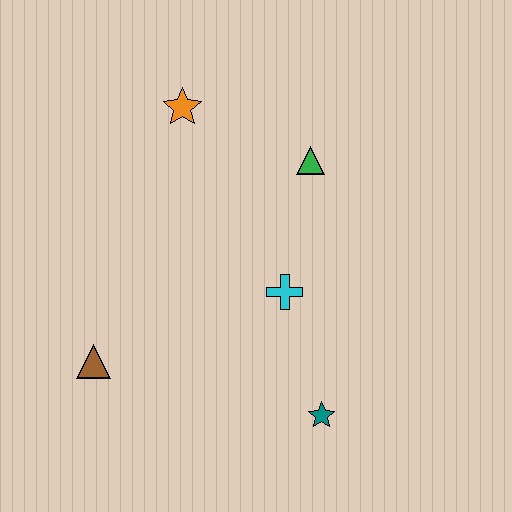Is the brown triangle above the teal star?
Yes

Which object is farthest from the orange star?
The teal star is farthest from the orange star.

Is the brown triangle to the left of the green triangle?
Yes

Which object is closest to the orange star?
The green triangle is closest to the orange star.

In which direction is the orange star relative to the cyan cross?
The orange star is above the cyan cross.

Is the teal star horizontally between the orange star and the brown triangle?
No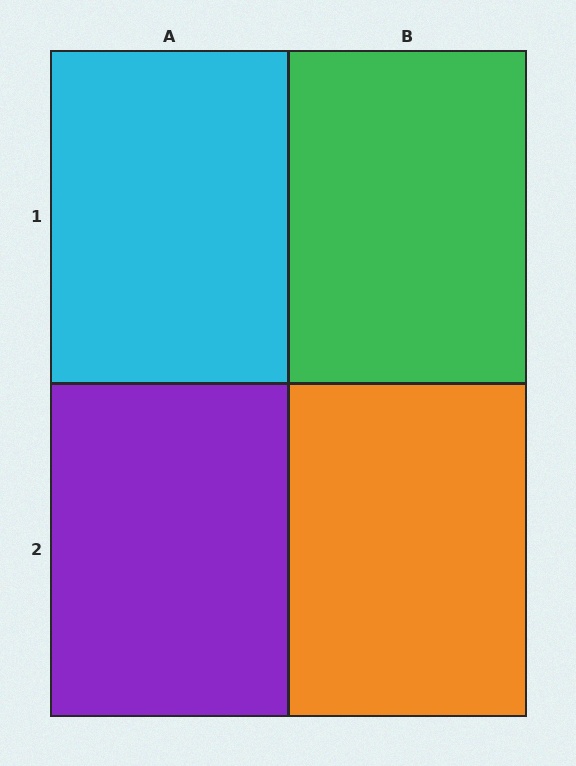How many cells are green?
1 cell is green.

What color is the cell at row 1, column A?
Cyan.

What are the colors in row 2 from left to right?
Purple, orange.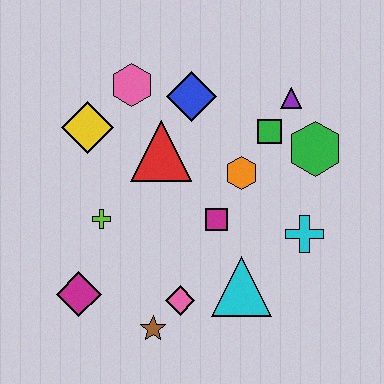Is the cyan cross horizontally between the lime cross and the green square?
No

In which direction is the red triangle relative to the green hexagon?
The red triangle is to the left of the green hexagon.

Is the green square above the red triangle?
Yes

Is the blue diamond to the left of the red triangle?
No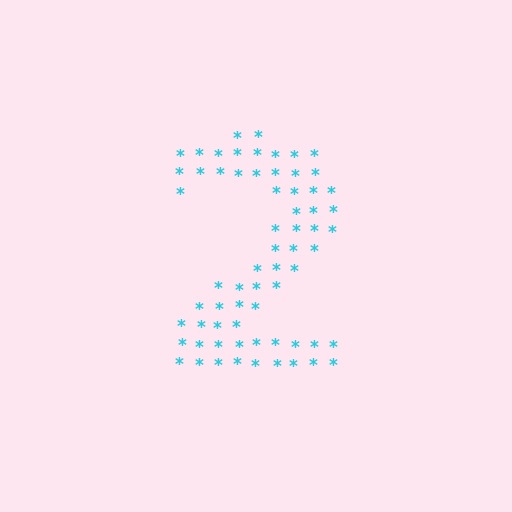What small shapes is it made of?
It is made of small asterisks.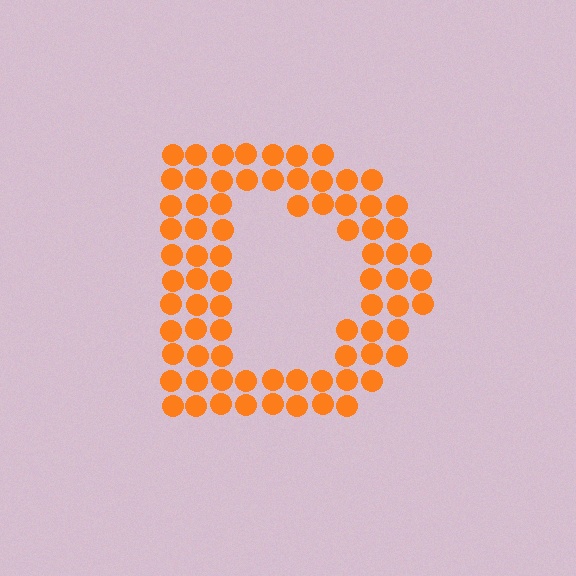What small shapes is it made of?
It is made of small circles.